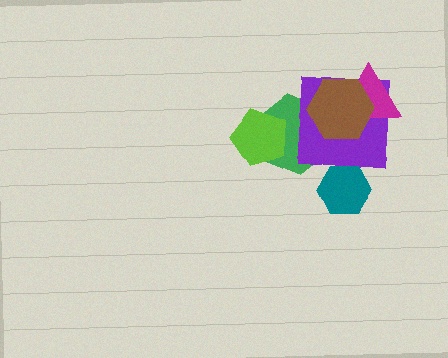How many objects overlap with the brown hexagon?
3 objects overlap with the brown hexagon.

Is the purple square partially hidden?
Yes, it is partially covered by another shape.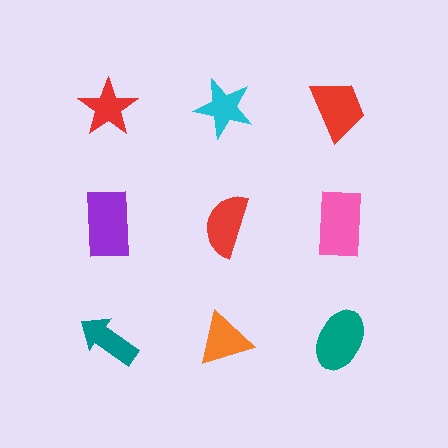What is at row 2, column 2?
A red semicircle.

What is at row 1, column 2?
A cyan star.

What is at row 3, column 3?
A teal ellipse.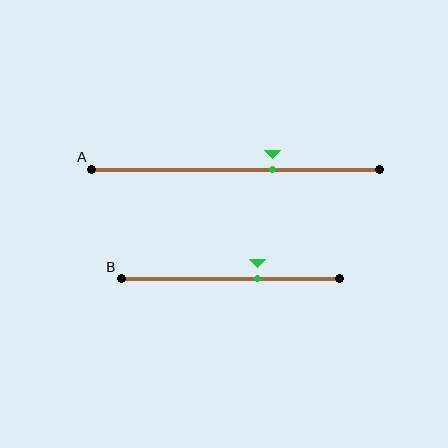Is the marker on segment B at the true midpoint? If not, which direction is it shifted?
No, the marker on segment B is shifted to the right by about 12% of the segment length.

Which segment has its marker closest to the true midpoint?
Segment B has its marker closest to the true midpoint.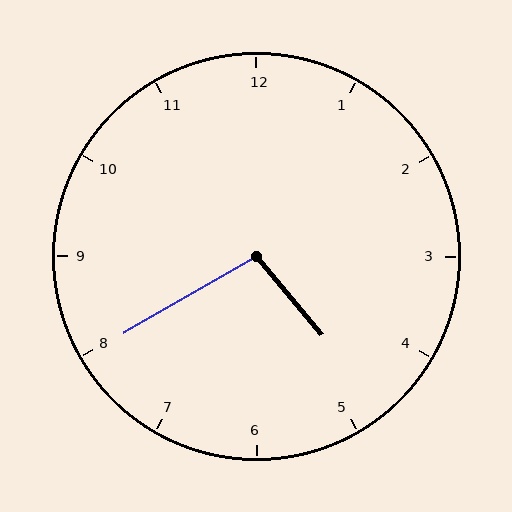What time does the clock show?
4:40.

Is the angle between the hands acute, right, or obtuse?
It is obtuse.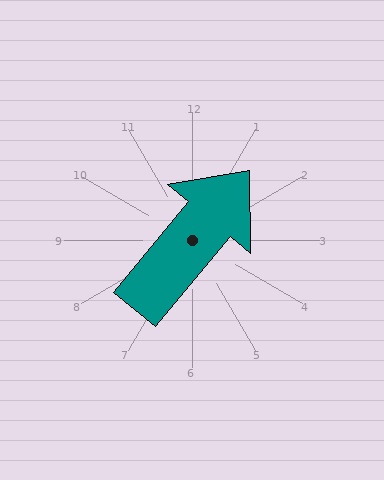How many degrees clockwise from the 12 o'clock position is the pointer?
Approximately 39 degrees.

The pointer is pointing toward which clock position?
Roughly 1 o'clock.